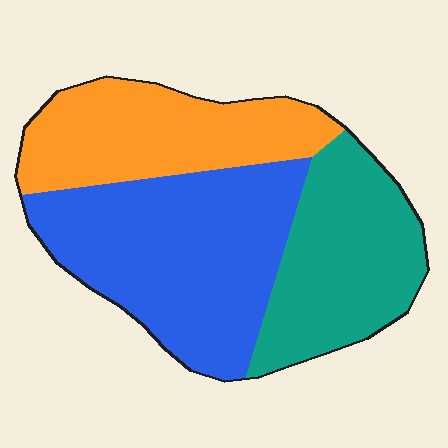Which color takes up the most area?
Blue, at roughly 45%.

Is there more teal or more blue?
Blue.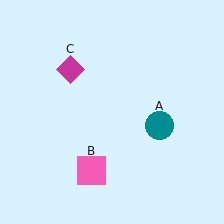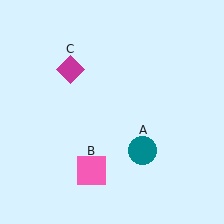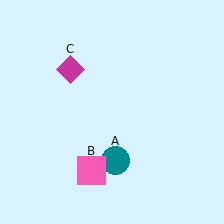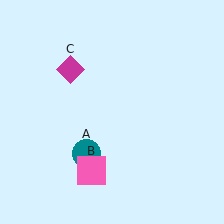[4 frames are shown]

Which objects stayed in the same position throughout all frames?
Pink square (object B) and magenta diamond (object C) remained stationary.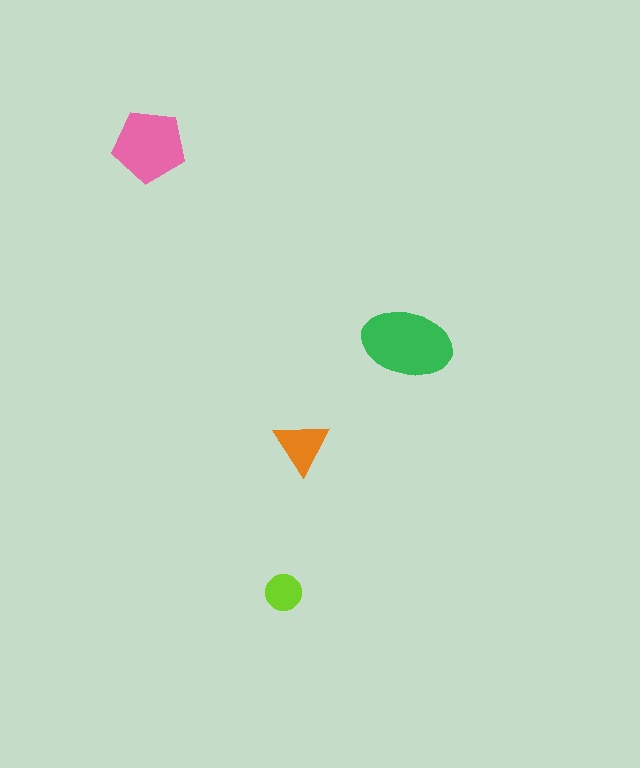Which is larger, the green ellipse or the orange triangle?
The green ellipse.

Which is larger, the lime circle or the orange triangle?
The orange triangle.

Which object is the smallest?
The lime circle.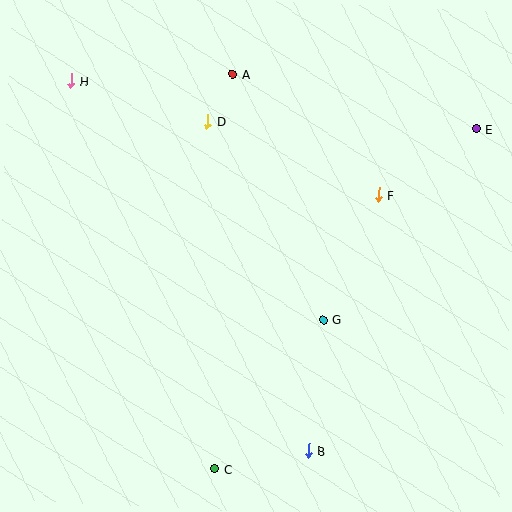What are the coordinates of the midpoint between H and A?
The midpoint between H and A is at (152, 78).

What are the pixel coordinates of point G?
Point G is at (323, 320).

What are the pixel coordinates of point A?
Point A is at (233, 74).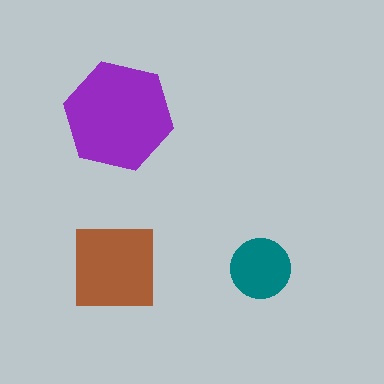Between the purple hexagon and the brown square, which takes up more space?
The purple hexagon.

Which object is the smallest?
The teal circle.